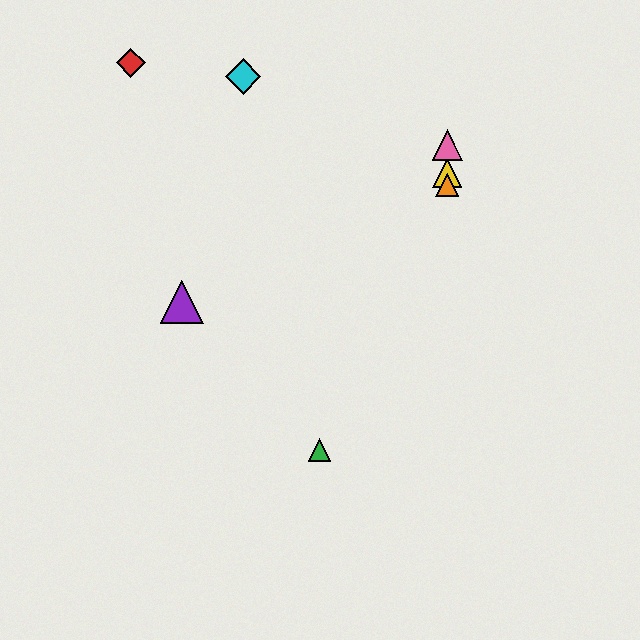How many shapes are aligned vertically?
4 shapes (the blue triangle, the yellow triangle, the orange triangle, the pink triangle) are aligned vertically.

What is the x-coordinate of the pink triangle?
The pink triangle is at x≈447.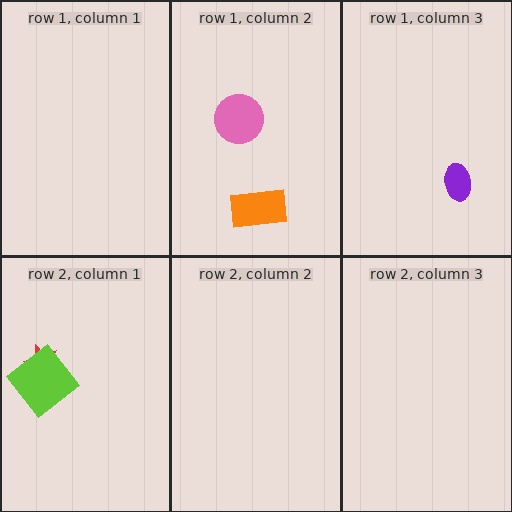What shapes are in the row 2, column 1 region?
The red star, the lime diamond.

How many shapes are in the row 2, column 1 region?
2.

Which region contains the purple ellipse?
The row 1, column 3 region.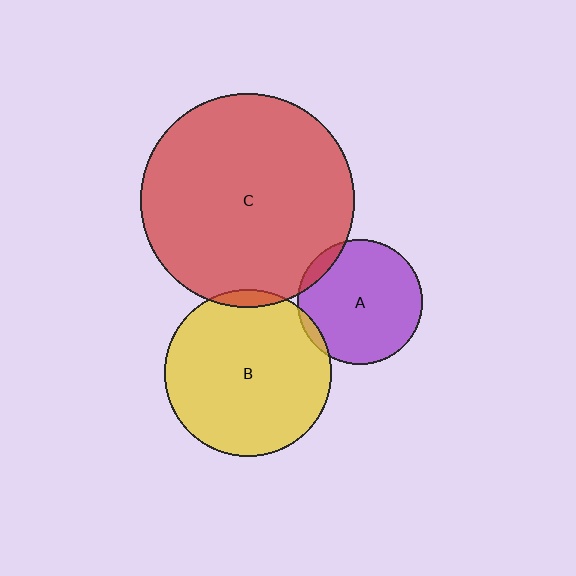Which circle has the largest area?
Circle C (red).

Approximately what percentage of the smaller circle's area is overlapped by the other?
Approximately 5%.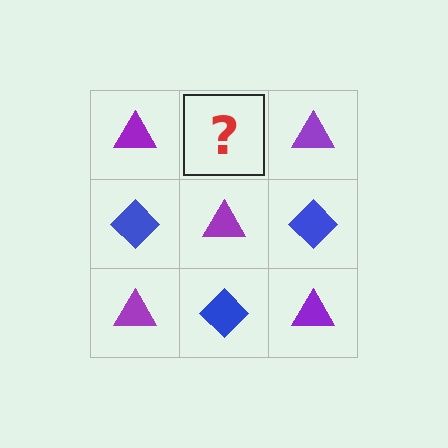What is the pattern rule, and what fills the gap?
The rule is that it alternates purple triangle and blue diamond in a checkerboard pattern. The gap should be filled with a blue diamond.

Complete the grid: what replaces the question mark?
The question mark should be replaced with a blue diamond.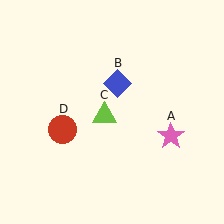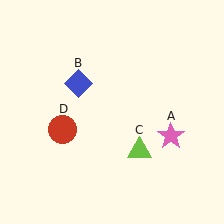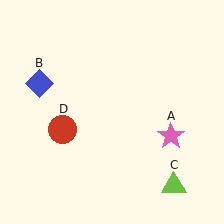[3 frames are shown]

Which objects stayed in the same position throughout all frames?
Pink star (object A) and red circle (object D) remained stationary.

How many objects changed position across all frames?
2 objects changed position: blue diamond (object B), lime triangle (object C).